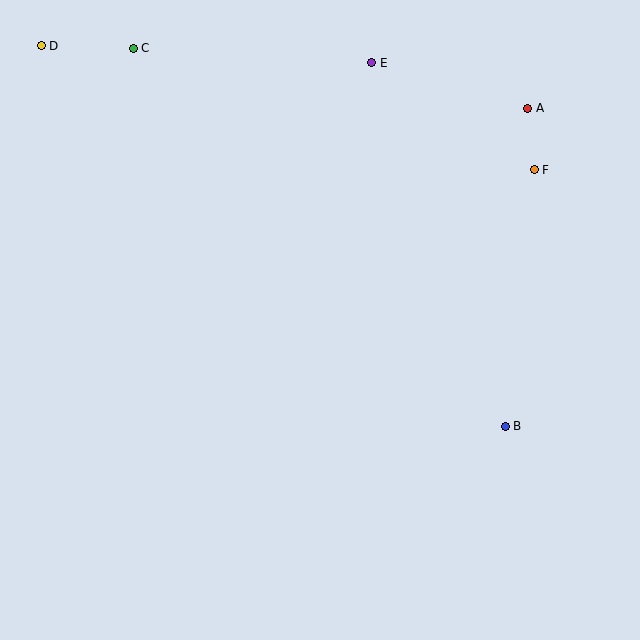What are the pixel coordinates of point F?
Point F is at (534, 170).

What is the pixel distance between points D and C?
The distance between D and C is 92 pixels.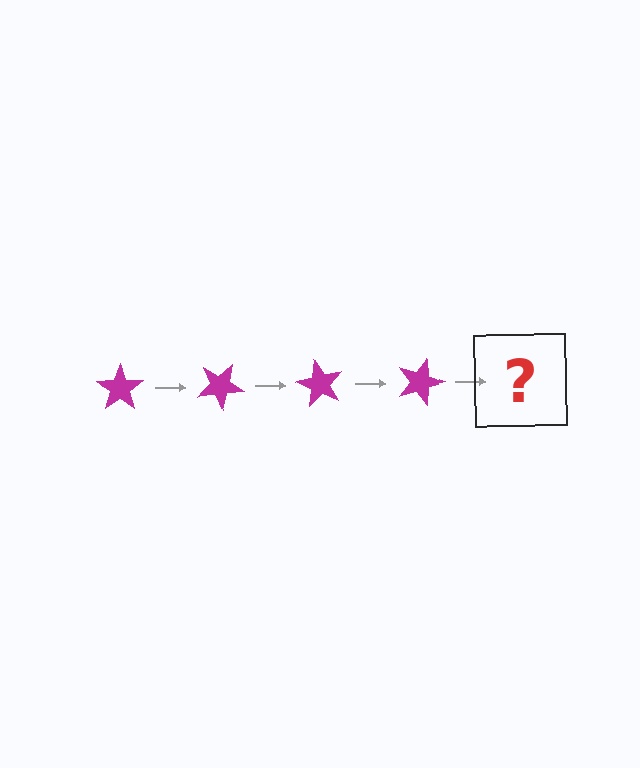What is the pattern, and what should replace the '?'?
The pattern is that the star rotates 30 degrees each step. The '?' should be a magenta star rotated 120 degrees.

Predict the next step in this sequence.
The next step is a magenta star rotated 120 degrees.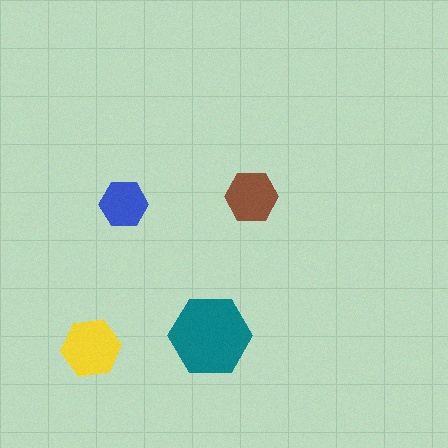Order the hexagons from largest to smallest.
the teal one, the yellow one, the brown one, the blue one.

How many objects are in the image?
There are 4 objects in the image.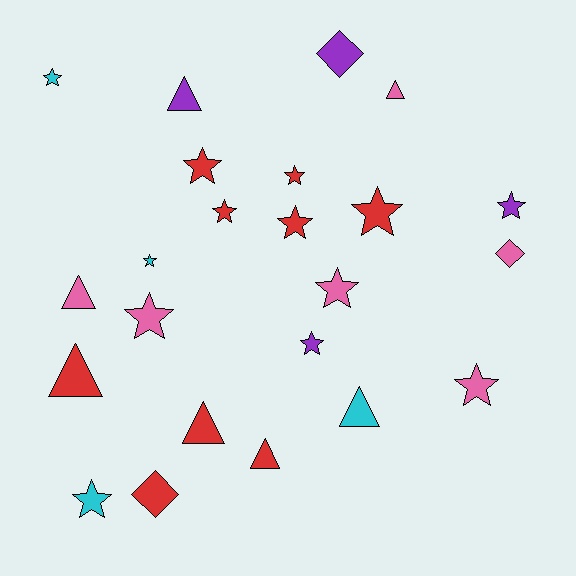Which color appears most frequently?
Red, with 9 objects.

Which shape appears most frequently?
Star, with 13 objects.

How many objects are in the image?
There are 23 objects.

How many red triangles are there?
There are 3 red triangles.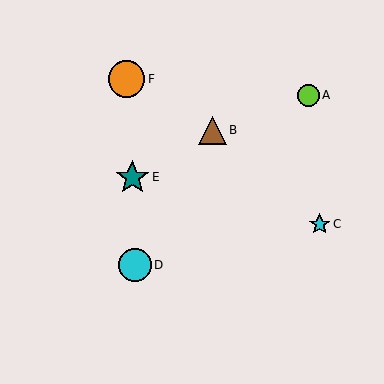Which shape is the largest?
The orange circle (labeled F) is the largest.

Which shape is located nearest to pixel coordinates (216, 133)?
The brown triangle (labeled B) at (212, 130) is nearest to that location.